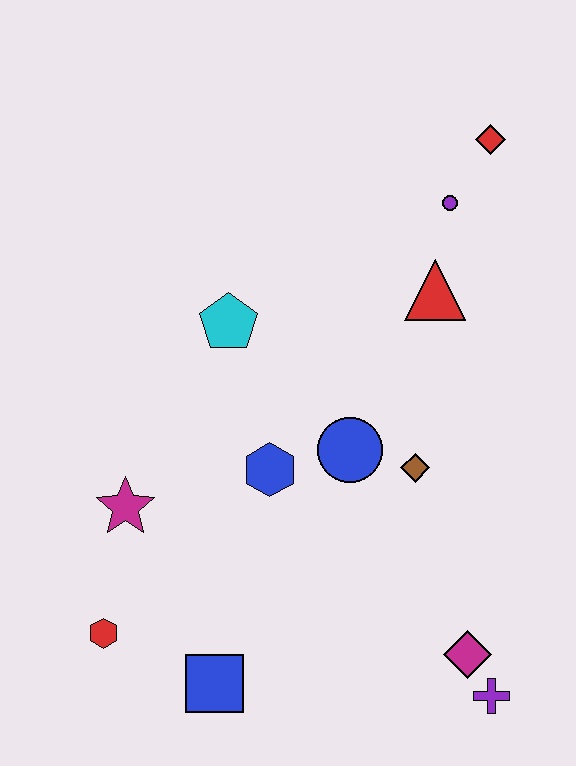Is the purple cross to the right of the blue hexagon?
Yes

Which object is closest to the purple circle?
The red diamond is closest to the purple circle.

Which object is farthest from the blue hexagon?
The red diamond is farthest from the blue hexagon.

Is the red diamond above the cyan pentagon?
Yes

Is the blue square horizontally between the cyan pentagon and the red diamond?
No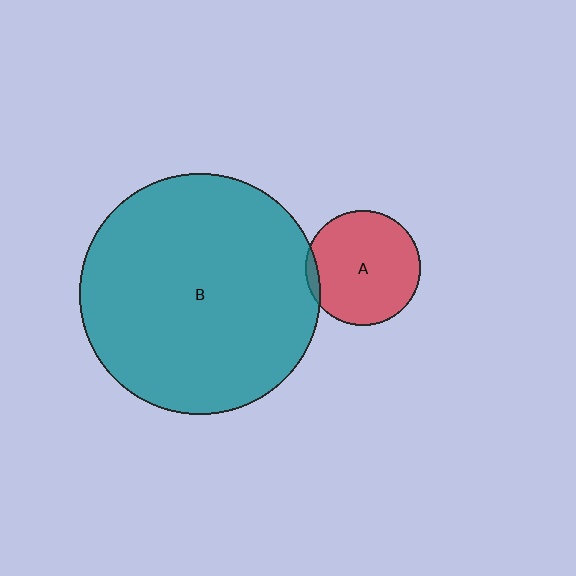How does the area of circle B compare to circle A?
Approximately 4.4 times.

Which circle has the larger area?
Circle B (teal).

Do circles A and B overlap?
Yes.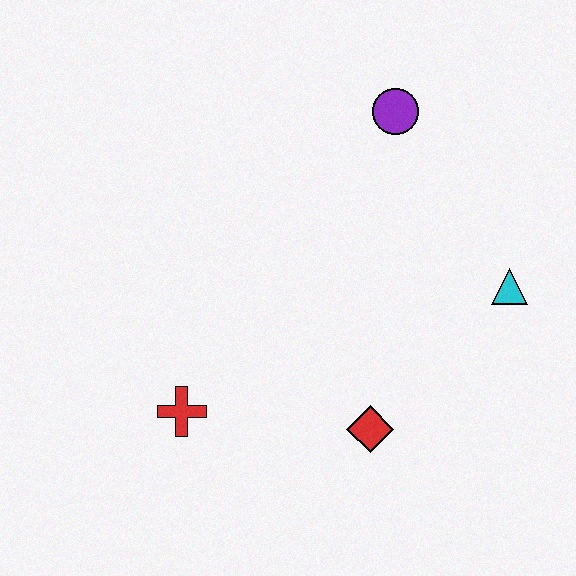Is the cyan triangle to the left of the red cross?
No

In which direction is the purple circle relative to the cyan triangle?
The purple circle is above the cyan triangle.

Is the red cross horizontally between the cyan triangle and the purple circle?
No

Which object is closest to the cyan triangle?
The red diamond is closest to the cyan triangle.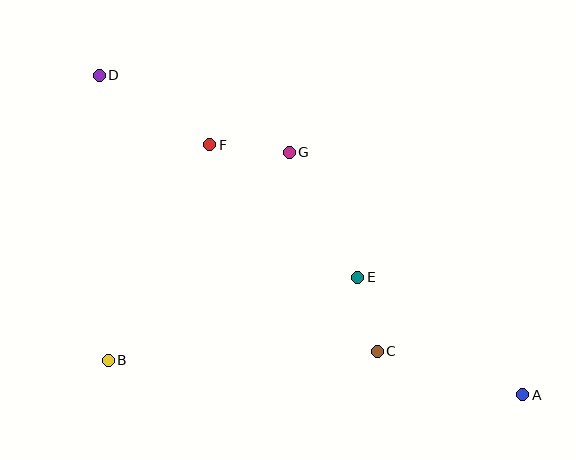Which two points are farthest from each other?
Points A and D are farthest from each other.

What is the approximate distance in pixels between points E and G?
The distance between E and G is approximately 143 pixels.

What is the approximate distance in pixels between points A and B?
The distance between A and B is approximately 416 pixels.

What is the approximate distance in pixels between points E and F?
The distance between E and F is approximately 199 pixels.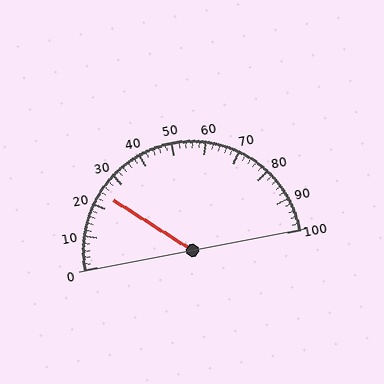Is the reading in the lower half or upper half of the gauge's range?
The reading is in the lower half of the range (0 to 100).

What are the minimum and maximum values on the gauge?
The gauge ranges from 0 to 100.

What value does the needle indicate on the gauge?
The needle indicates approximately 24.